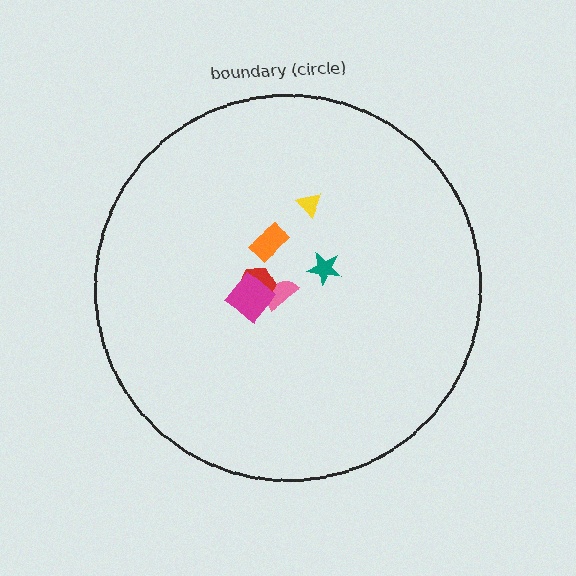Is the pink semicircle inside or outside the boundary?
Inside.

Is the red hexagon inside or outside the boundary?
Inside.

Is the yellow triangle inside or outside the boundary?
Inside.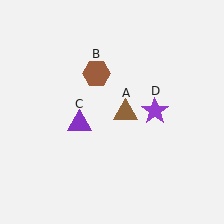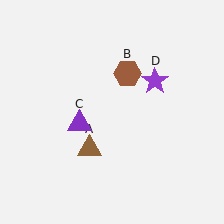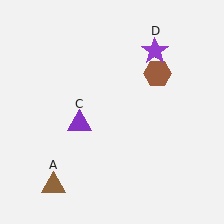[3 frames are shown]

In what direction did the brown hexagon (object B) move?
The brown hexagon (object B) moved right.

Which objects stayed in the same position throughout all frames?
Purple triangle (object C) remained stationary.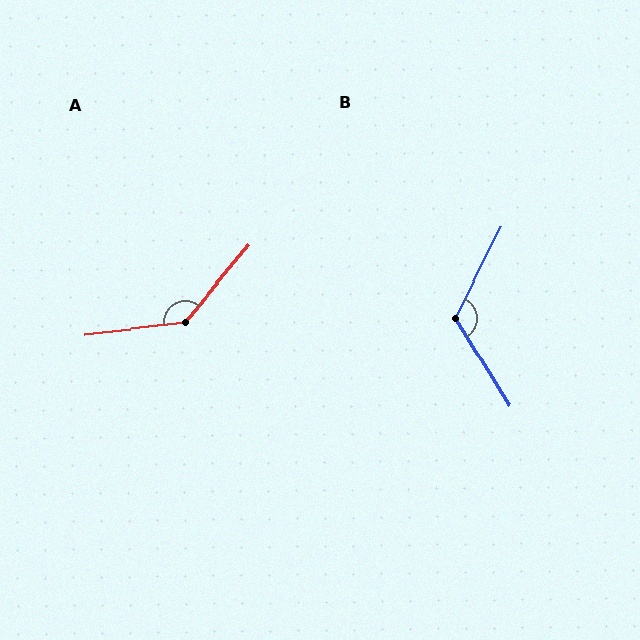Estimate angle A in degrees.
Approximately 137 degrees.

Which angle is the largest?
A, at approximately 137 degrees.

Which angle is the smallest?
B, at approximately 122 degrees.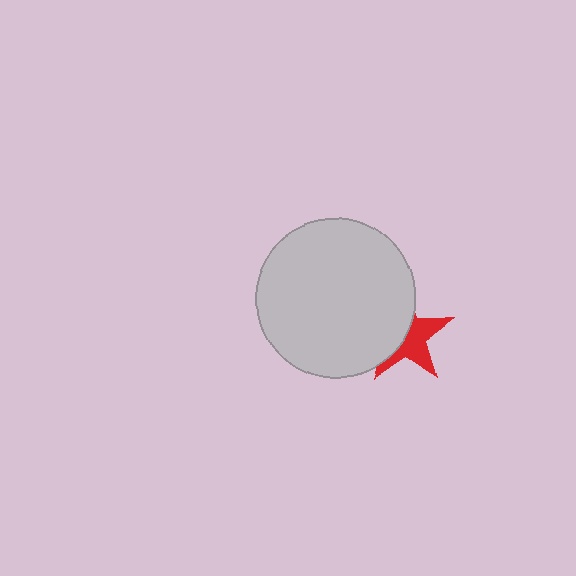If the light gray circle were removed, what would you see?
You would see the complete red star.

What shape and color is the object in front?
The object in front is a light gray circle.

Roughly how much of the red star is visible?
About half of it is visible (roughly 49%).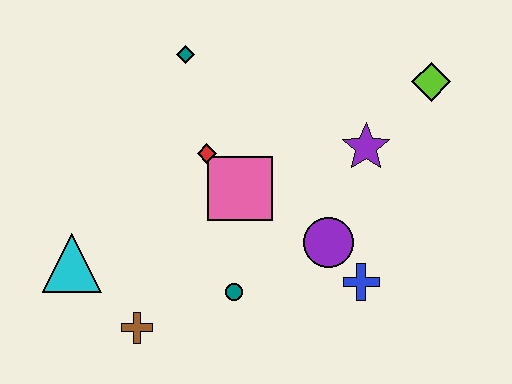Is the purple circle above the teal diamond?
No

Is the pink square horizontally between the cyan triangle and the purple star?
Yes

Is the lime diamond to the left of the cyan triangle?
No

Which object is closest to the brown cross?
The cyan triangle is closest to the brown cross.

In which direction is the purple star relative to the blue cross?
The purple star is above the blue cross.